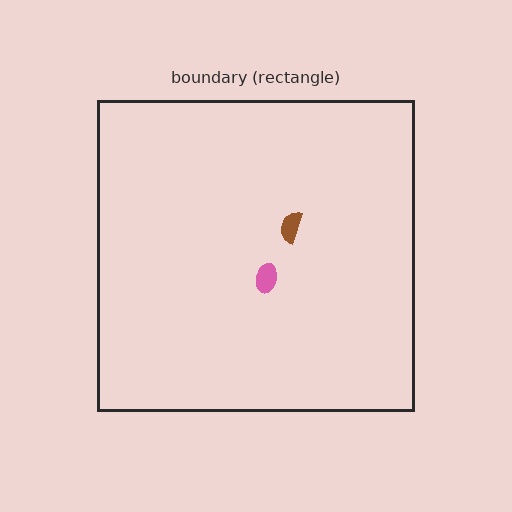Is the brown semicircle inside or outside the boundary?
Inside.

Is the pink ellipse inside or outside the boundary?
Inside.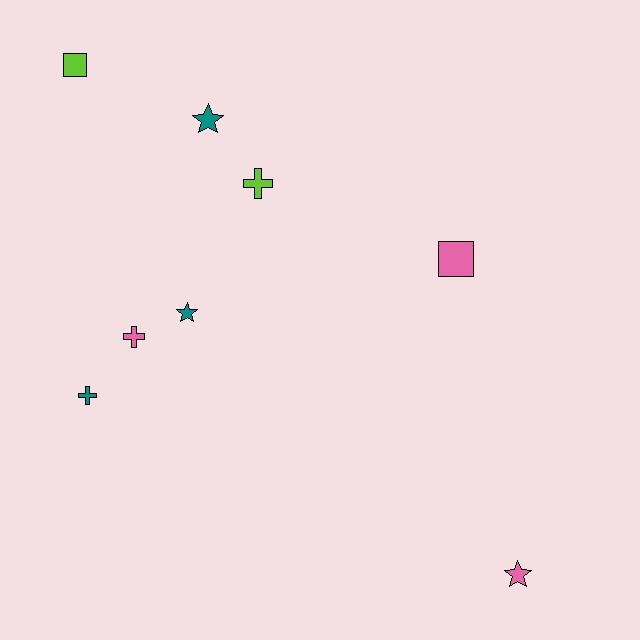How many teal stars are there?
There are 2 teal stars.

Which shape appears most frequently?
Star, with 3 objects.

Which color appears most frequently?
Teal, with 3 objects.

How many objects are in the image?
There are 8 objects.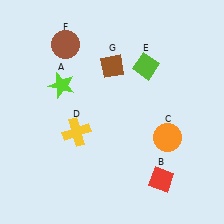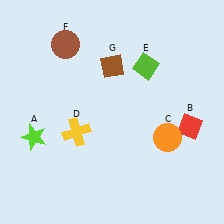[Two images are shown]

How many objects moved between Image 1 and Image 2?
2 objects moved between the two images.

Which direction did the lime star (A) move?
The lime star (A) moved down.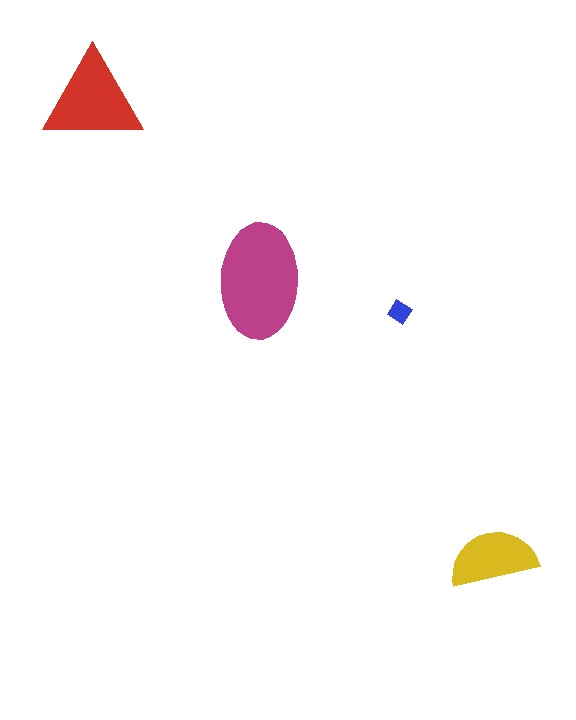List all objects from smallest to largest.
The blue diamond, the yellow semicircle, the red triangle, the magenta ellipse.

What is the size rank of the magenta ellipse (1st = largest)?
1st.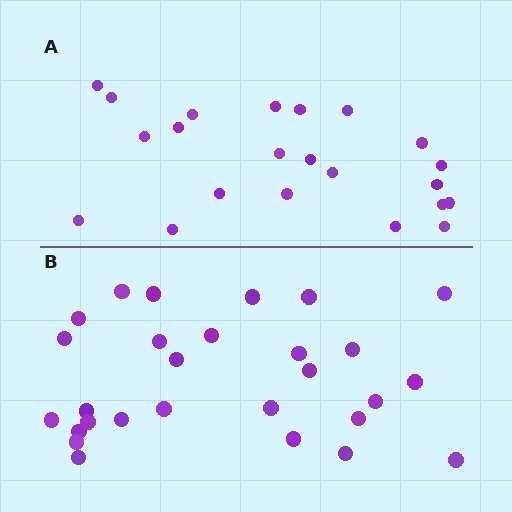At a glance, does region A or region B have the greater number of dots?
Region B (the bottom region) has more dots.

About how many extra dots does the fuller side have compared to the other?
Region B has about 6 more dots than region A.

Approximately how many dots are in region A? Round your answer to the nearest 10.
About 20 dots. (The exact count is 22, which rounds to 20.)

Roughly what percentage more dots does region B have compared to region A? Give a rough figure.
About 25% more.